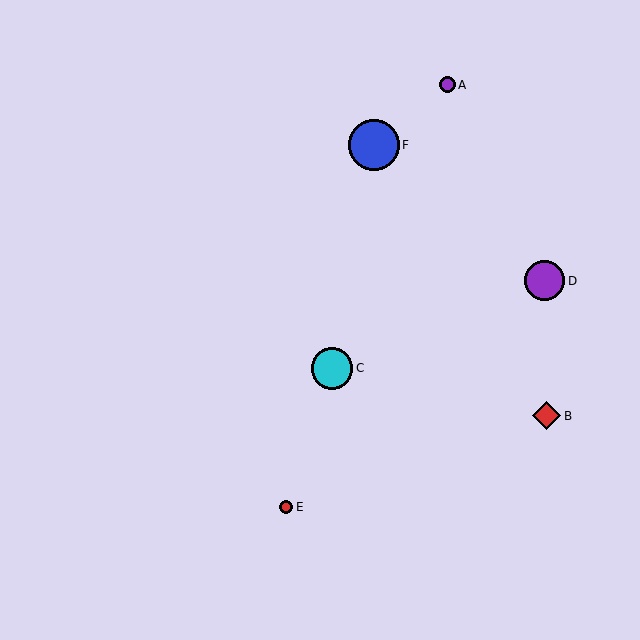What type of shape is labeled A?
Shape A is a purple circle.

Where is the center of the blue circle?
The center of the blue circle is at (374, 145).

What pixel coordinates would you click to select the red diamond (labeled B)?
Click at (547, 416) to select the red diamond B.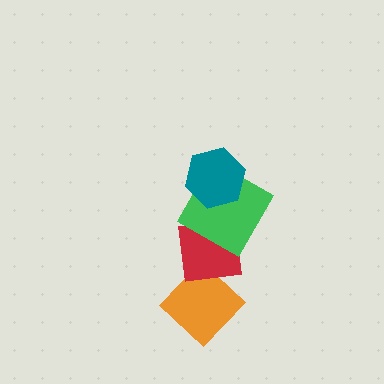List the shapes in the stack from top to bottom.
From top to bottom: the teal hexagon, the green square, the red square, the orange diamond.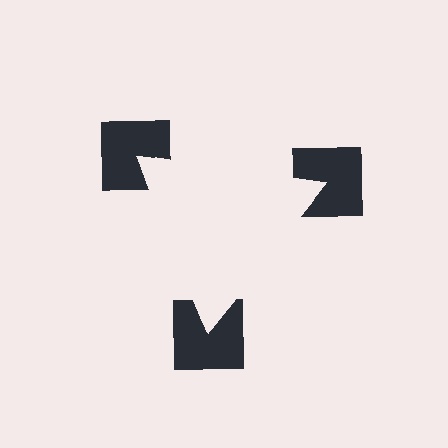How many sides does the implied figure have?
3 sides.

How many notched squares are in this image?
There are 3 — one at each vertex of the illusory triangle.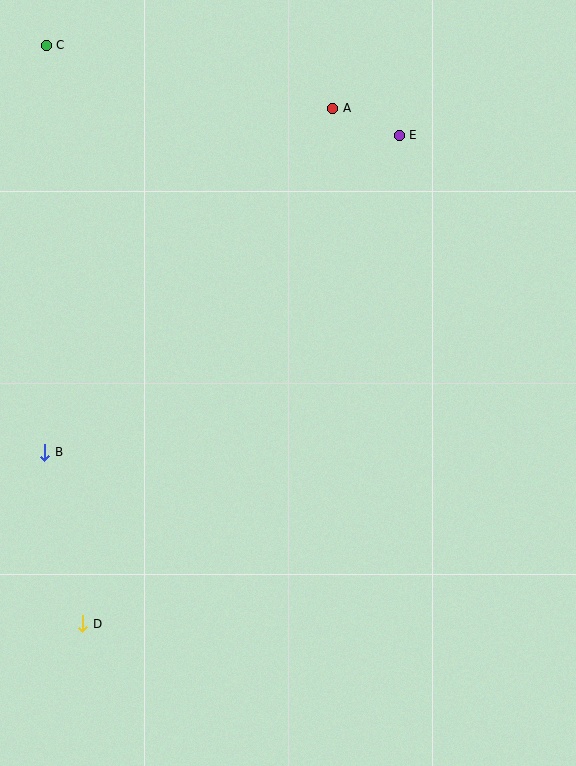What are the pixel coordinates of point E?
Point E is at (399, 135).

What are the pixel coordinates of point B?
Point B is at (45, 452).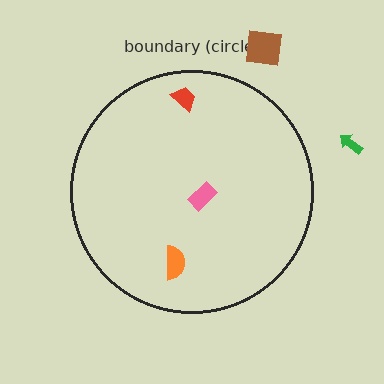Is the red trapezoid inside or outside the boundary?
Inside.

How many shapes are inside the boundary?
3 inside, 2 outside.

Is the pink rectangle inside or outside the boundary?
Inside.